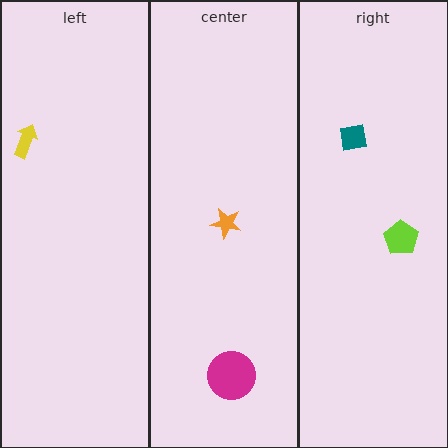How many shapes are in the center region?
2.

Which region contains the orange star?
The center region.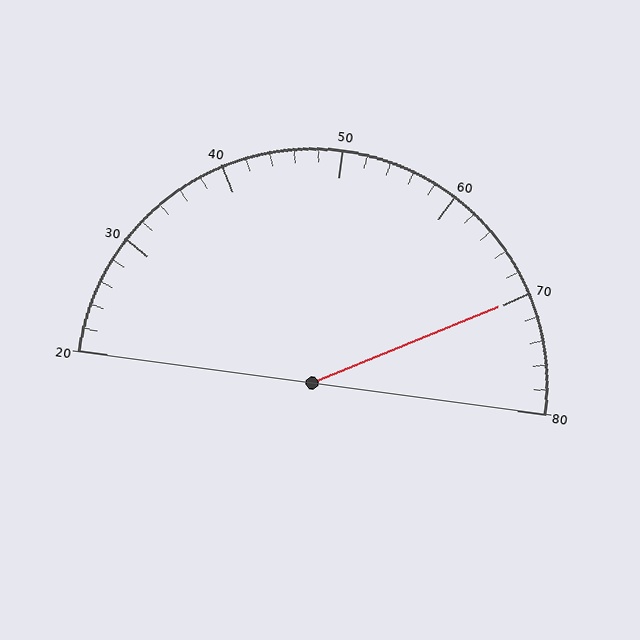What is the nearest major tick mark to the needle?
The nearest major tick mark is 70.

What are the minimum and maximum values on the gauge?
The gauge ranges from 20 to 80.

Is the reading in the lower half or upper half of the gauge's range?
The reading is in the upper half of the range (20 to 80).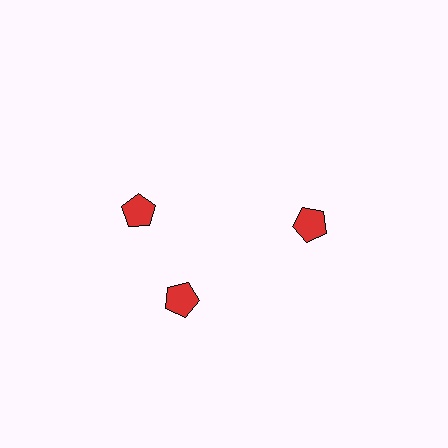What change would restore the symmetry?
The symmetry would be restored by rotating it back into even spacing with its neighbors so that all 3 pentagons sit at equal angles and equal distance from the center.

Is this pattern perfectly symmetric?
No. The 3 red pentagons are arranged in a ring, but one element near the 11 o'clock position is rotated out of alignment along the ring, breaking the 3-fold rotational symmetry.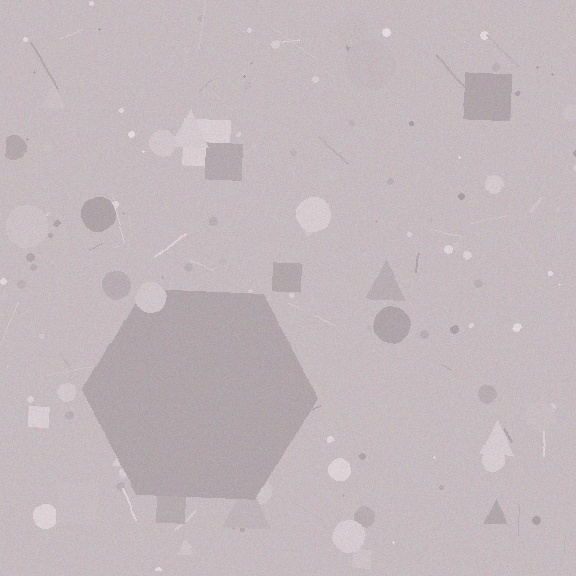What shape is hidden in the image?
A hexagon is hidden in the image.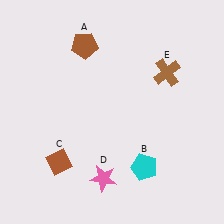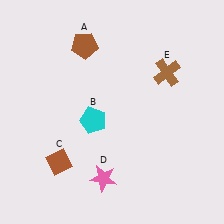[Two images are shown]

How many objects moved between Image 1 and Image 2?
1 object moved between the two images.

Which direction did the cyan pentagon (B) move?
The cyan pentagon (B) moved left.